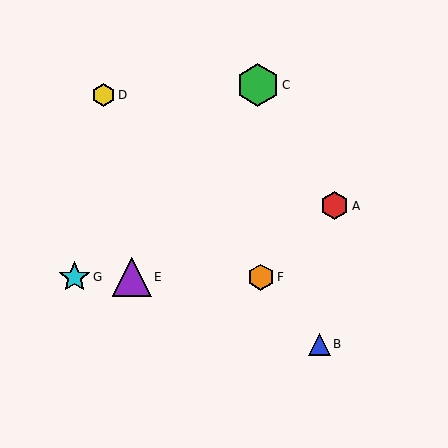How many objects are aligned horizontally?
3 objects (E, F, G) are aligned horizontally.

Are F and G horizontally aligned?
Yes, both are at y≈277.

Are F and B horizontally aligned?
No, F is at y≈277 and B is at y≈344.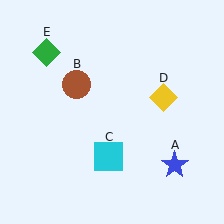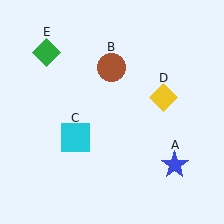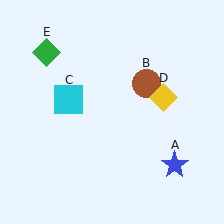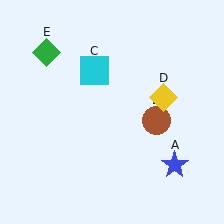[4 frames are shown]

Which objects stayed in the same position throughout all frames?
Blue star (object A) and yellow diamond (object D) and green diamond (object E) remained stationary.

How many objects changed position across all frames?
2 objects changed position: brown circle (object B), cyan square (object C).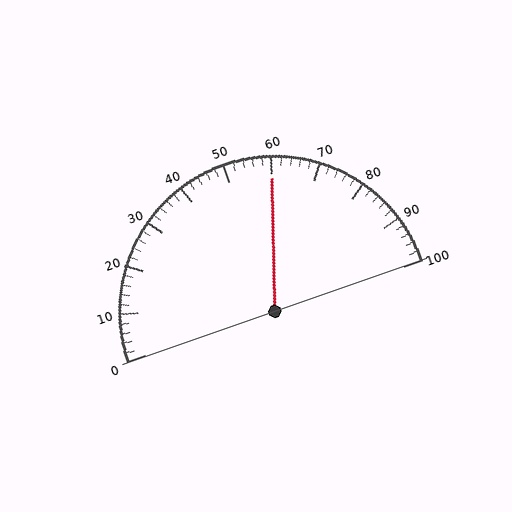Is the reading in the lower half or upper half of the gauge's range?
The reading is in the upper half of the range (0 to 100).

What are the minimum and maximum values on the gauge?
The gauge ranges from 0 to 100.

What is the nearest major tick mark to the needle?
The nearest major tick mark is 60.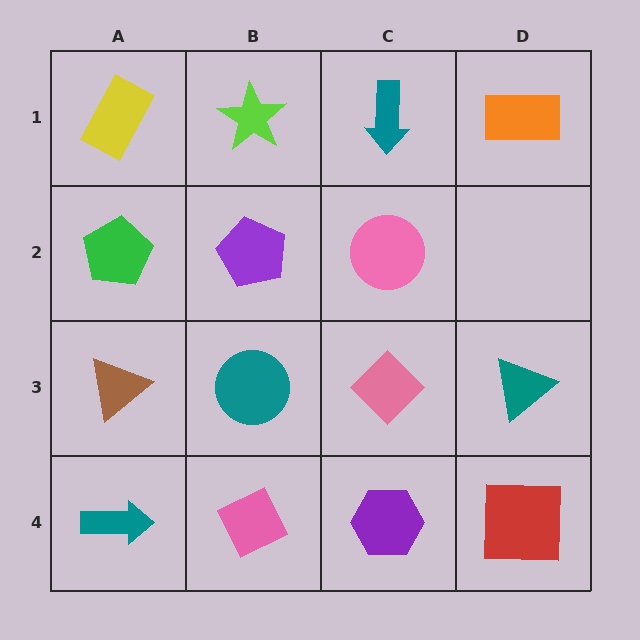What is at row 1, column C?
A teal arrow.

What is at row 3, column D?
A teal triangle.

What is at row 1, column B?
A lime star.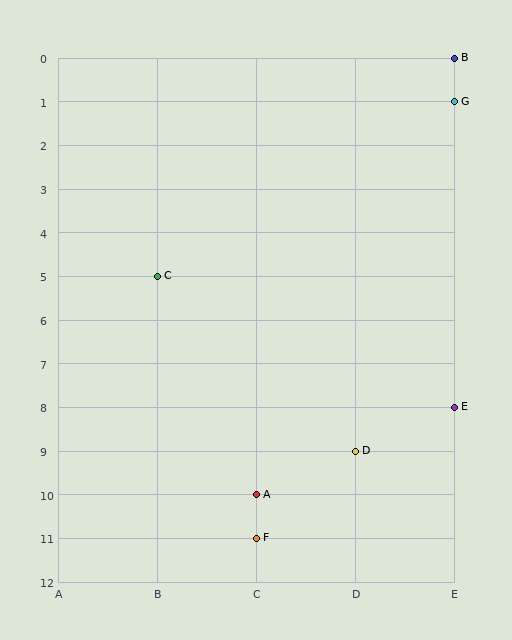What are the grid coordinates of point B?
Point B is at grid coordinates (E, 0).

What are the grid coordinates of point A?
Point A is at grid coordinates (C, 10).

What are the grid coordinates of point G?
Point G is at grid coordinates (E, 1).